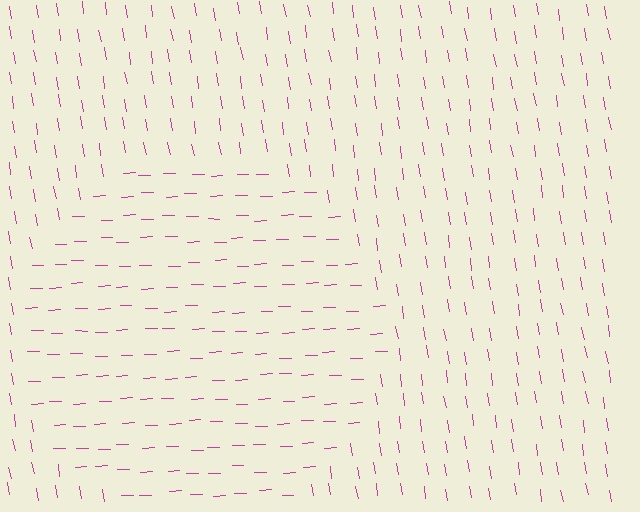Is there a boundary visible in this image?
Yes, there is a texture boundary formed by a change in line orientation.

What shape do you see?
I see a circle.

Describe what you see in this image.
The image is filled with small magenta line segments. A circle region in the image has lines oriented differently from the surrounding lines, creating a visible texture boundary.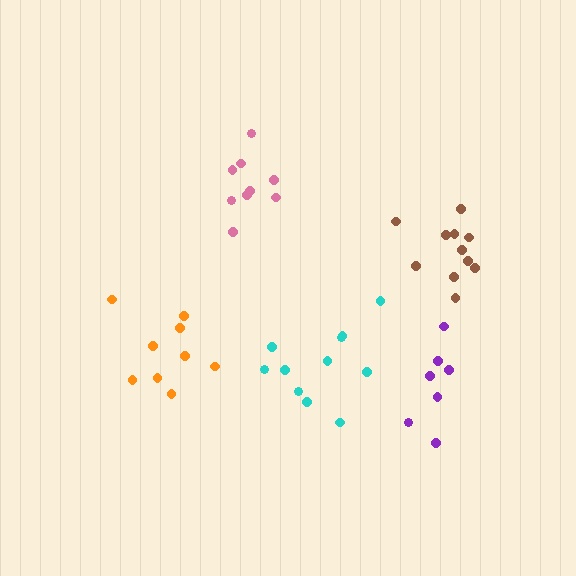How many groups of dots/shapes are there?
There are 5 groups.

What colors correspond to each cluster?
The clusters are colored: purple, orange, brown, cyan, pink.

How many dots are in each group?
Group 1: 7 dots, Group 2: 9 dots, Group 3: 11 dots, Group 4: 11 dots, Group 5: 9 dots (47 total).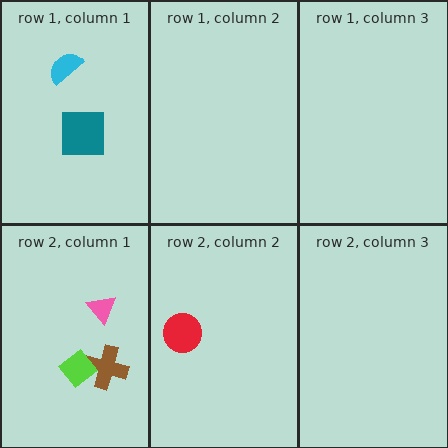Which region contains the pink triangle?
The row 2, column 1 region.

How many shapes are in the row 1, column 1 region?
2.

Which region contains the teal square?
The row 1, column 1 region.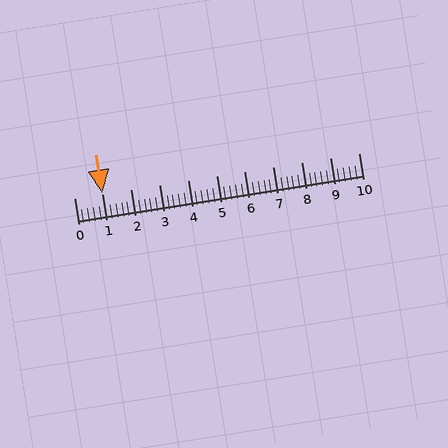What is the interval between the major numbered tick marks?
The major tick marks are spaced 1 units apart.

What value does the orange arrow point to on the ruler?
The orange arrow points to approximately 1.0.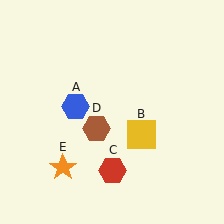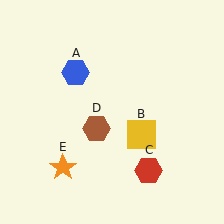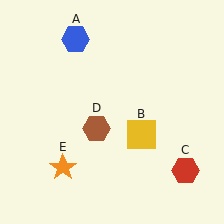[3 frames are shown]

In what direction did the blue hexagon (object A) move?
The blue hexagon (object A) moved up.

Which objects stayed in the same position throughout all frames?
Yellow square (object B) and brown hexagon (object D) and orange star (object E) remained stationary.